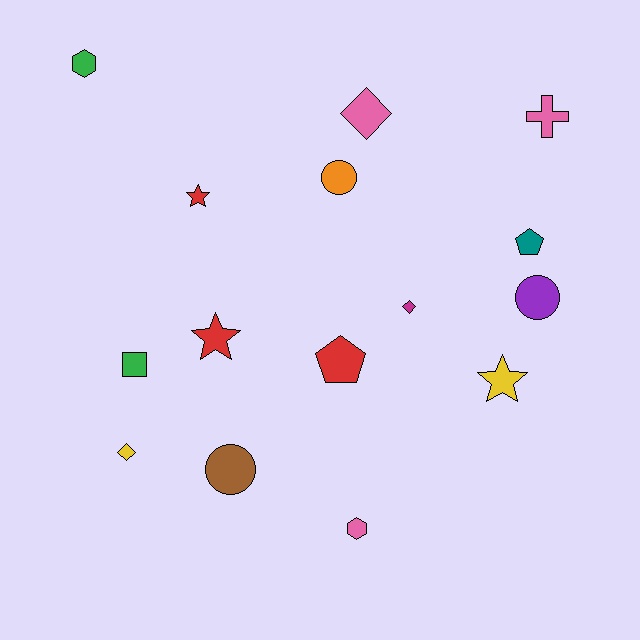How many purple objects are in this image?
There is 1 purple object.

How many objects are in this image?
There are 15 objects.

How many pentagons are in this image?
There are 2 pentagons.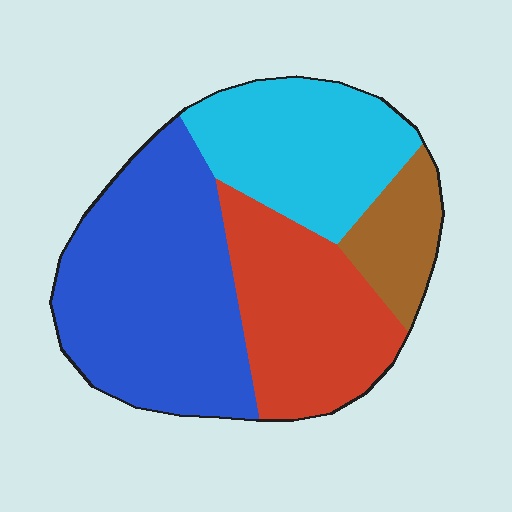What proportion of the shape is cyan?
Cyan takes up about one quarter (1/4) of the shape.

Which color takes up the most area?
Blue, at roughly 40%.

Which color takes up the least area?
Brown, at roughly 10%.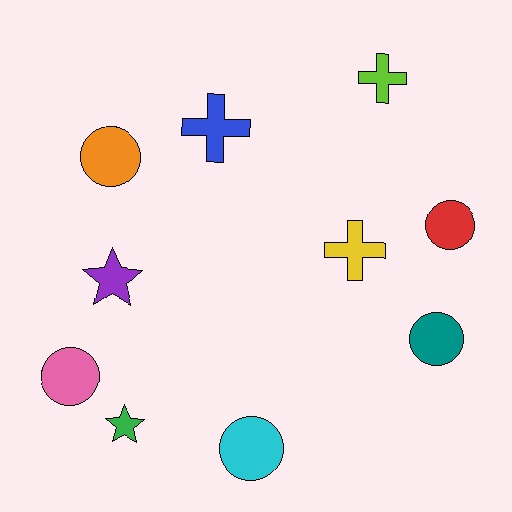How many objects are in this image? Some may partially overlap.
There are 10 objects.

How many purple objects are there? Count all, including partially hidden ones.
There is 1 purple object.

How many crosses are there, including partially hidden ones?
There are 3 crosses.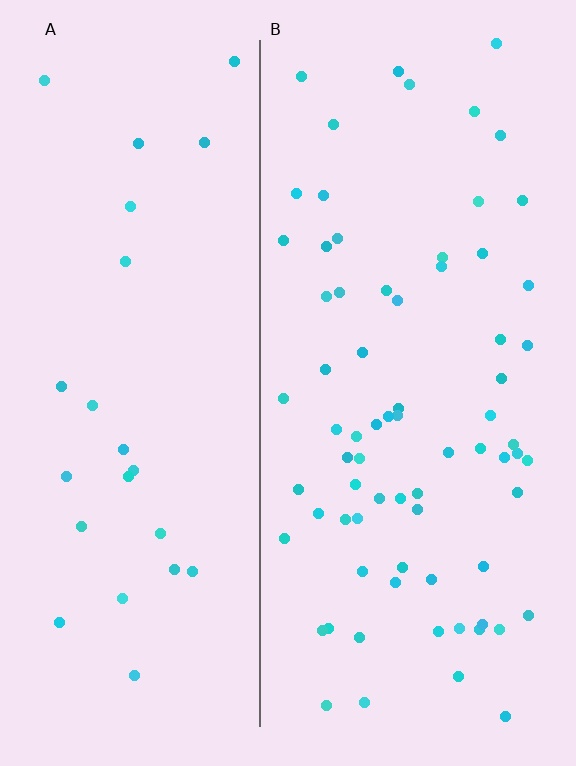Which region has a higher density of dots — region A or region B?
B (the right).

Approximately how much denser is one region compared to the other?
Approximately 3.0× — region B over region A.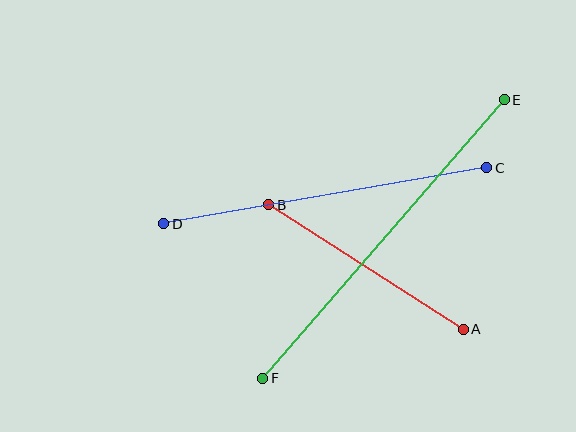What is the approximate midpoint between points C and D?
The midpoint is at approximately (325, 196) pixels.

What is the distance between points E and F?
The distance is approximately 368 pixels.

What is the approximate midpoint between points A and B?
The midpoint is at approximately (366, 267) pixels.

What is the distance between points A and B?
The distance is approximately 231 pixels.